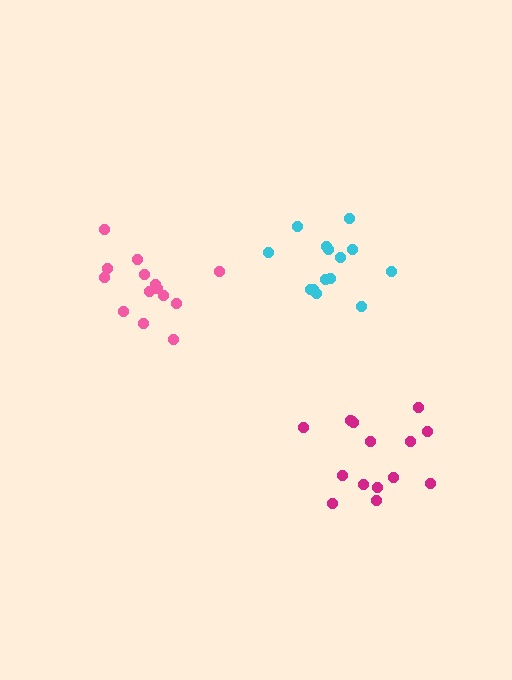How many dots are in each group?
Group 1: 14 dots, Group 2: 15 dots, Group 3: 14 dots (43 total).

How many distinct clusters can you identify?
There are 3 distinct clusters.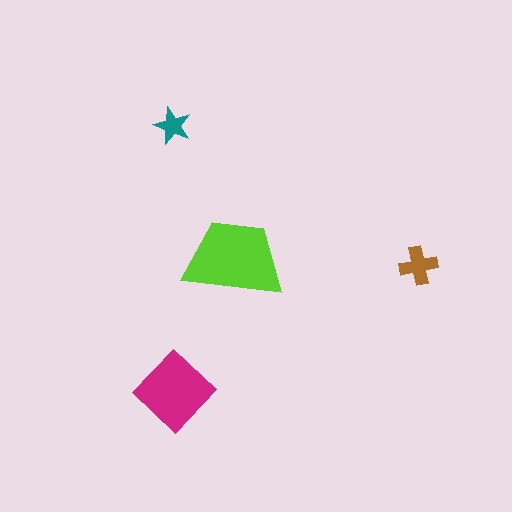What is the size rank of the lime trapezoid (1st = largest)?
1st.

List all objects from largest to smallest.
The lime trapezoid, the magenta diamond, the brown cross, the teal star.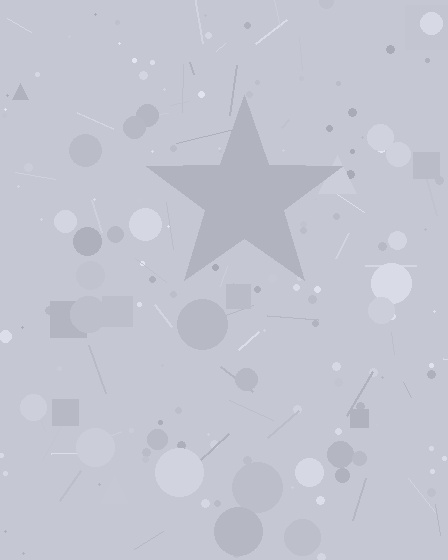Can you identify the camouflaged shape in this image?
The camouflaged shape is a star.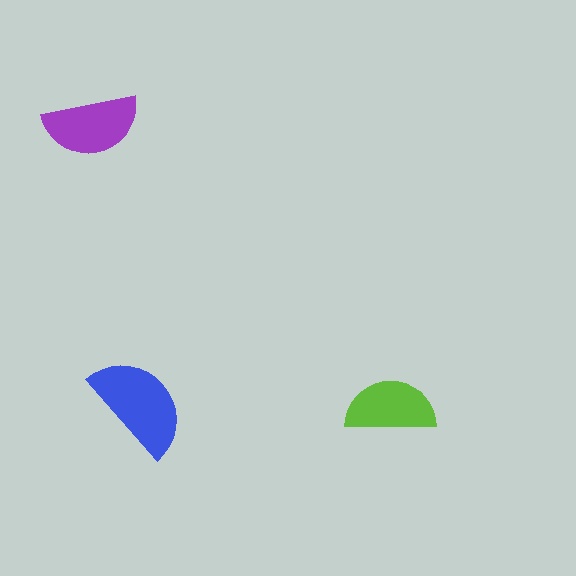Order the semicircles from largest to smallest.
the blue one, the purple one, the lime one.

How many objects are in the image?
There are 3 objects in the image.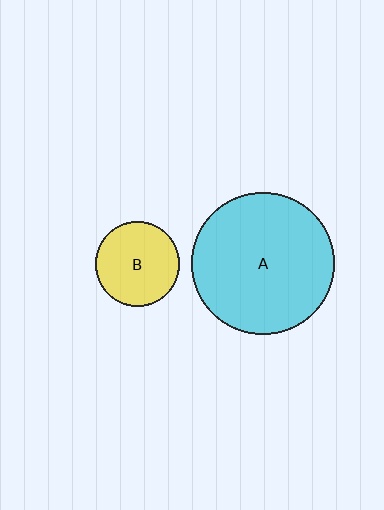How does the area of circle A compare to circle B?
Approximately 2.8 times.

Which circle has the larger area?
Circle A (cyan).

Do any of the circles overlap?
No, none of the circles overlap.